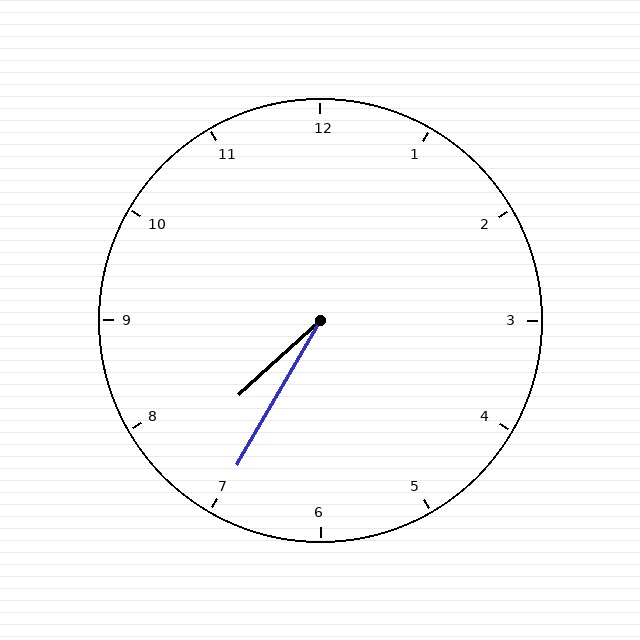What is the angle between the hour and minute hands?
Approximately 18 degrees.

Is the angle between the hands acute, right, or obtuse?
It is acute.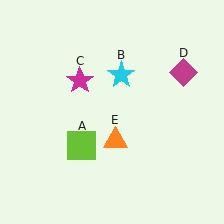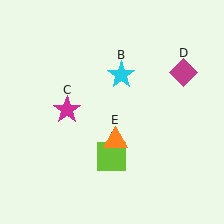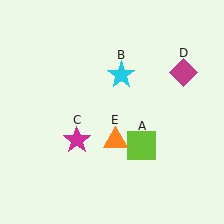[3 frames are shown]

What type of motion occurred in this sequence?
The lime square (object A), magenta star (object C) rotated counterclockwise around the center of the scene.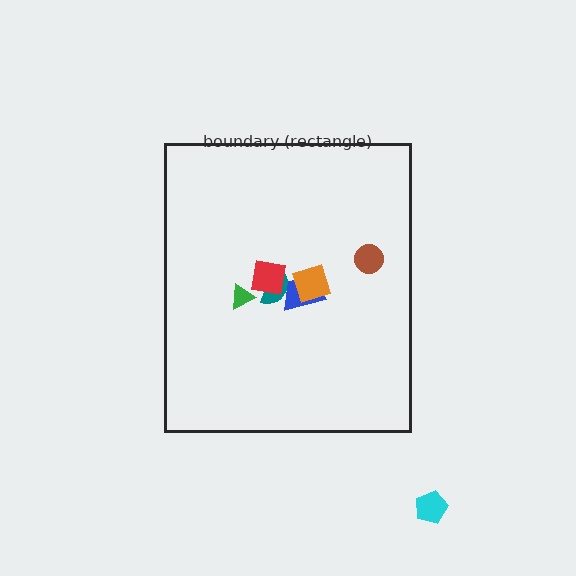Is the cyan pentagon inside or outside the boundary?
Outside.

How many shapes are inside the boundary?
6 inside, 1 outside.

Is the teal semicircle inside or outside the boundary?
Inside.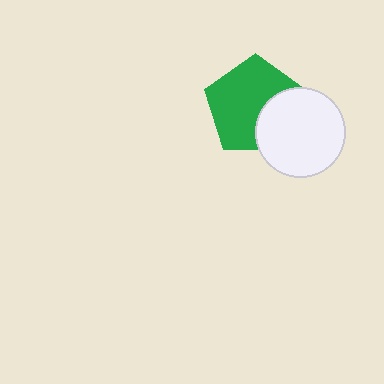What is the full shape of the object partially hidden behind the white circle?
The partially hidden object is a green pentagon.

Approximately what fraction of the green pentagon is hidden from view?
Roughly 31% of the green pentagon is hidden behind the white circle.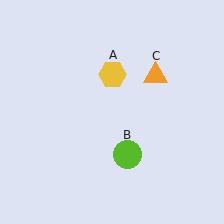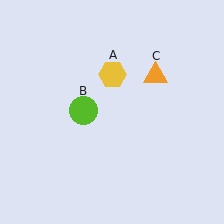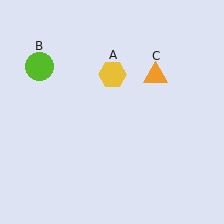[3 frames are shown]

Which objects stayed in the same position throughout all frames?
Yellow hexagon (object A) and orange triangle (object C) remained stationary.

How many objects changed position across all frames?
1 object changed position: lime circle (object B).